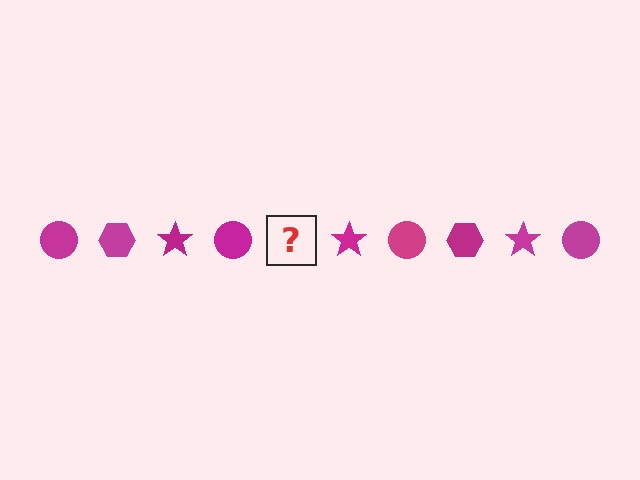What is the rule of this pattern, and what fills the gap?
The rule is that the pattern cycles through circle, hexagon, star shapes in magenta. The gap should be filled with a magenta hexagon.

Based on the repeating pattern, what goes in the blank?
The blank should be a magenta hexagon.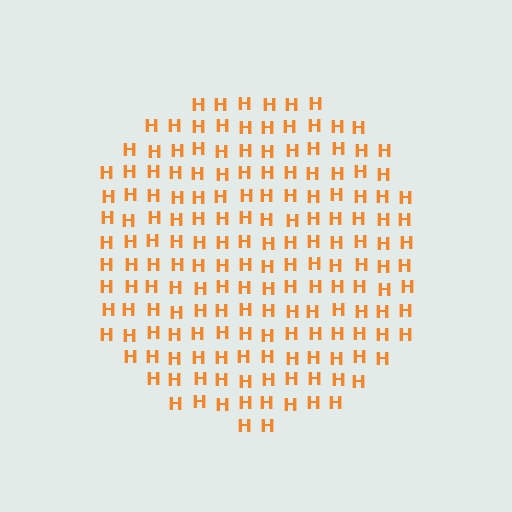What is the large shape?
The large shape is a circle.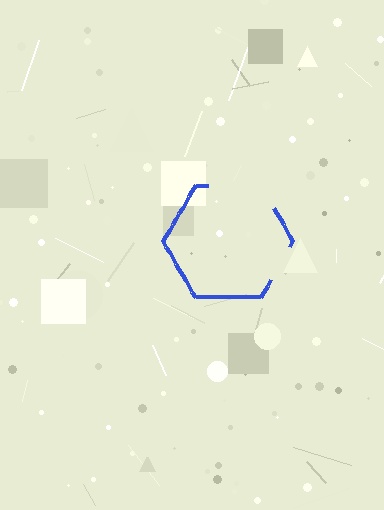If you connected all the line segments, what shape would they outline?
They would outline a hexagon.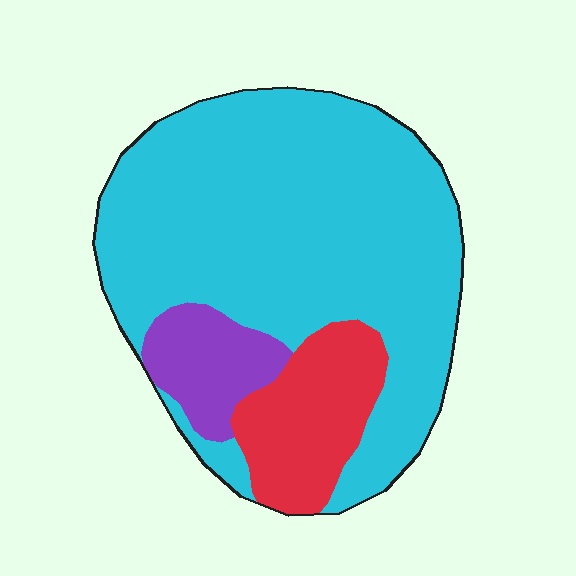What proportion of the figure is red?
Red takes up less than a quarter of the figure.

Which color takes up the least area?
Purple, at roughly 10%.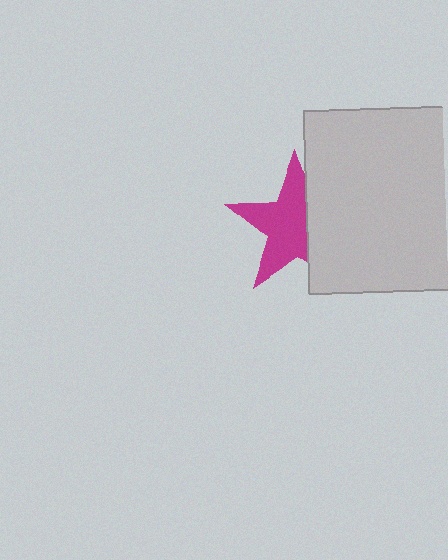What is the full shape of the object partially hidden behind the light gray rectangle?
The partially hidden object is a magenta star.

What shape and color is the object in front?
The object in front is a light gray rectangle.